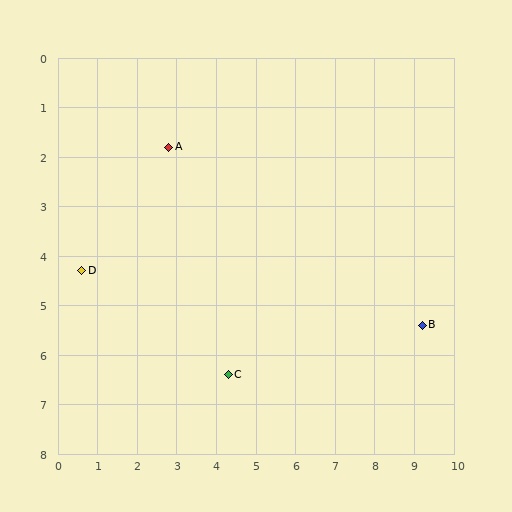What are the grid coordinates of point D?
Point D is at approximately (0.6, 4.3).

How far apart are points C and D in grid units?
Points C and D are about 4.3 grid units apart.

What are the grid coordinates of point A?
Point A is at approximately (2.8, 1.8).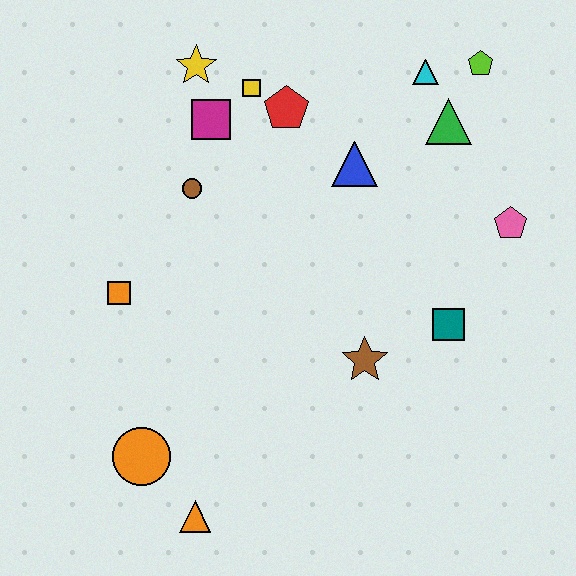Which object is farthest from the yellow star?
The orange triangle is farthest from the yellow star.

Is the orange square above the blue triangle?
No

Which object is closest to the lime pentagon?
The cyan triangle is closest to the lime pentagon.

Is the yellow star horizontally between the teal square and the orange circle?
Yes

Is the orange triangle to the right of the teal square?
No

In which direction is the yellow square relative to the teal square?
The yellow square is above the teal square.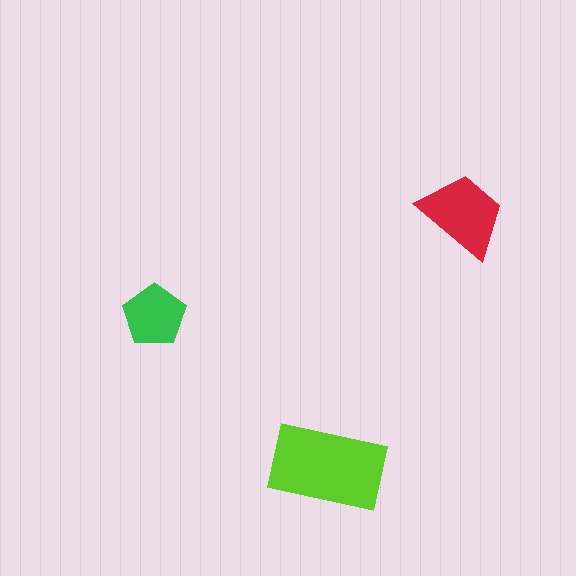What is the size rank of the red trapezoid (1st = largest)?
2nd.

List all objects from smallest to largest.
The green pentagon, the red trapezoid, the lime rectangle.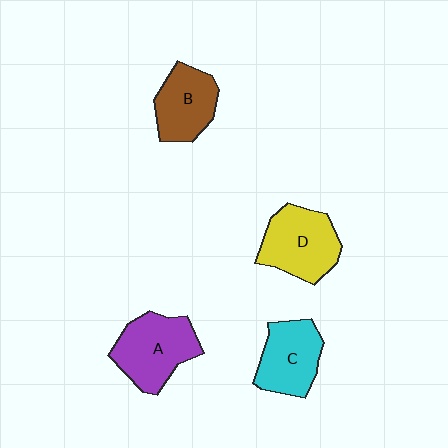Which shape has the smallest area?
Shape B (brown).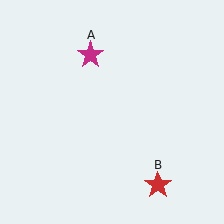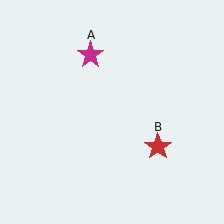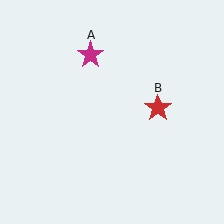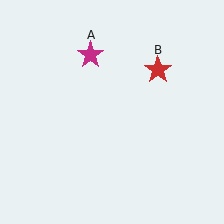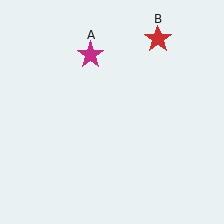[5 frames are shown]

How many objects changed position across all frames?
1 object changed position: red star (object B).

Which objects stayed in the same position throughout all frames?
Magenta star (object A) remained stationary.